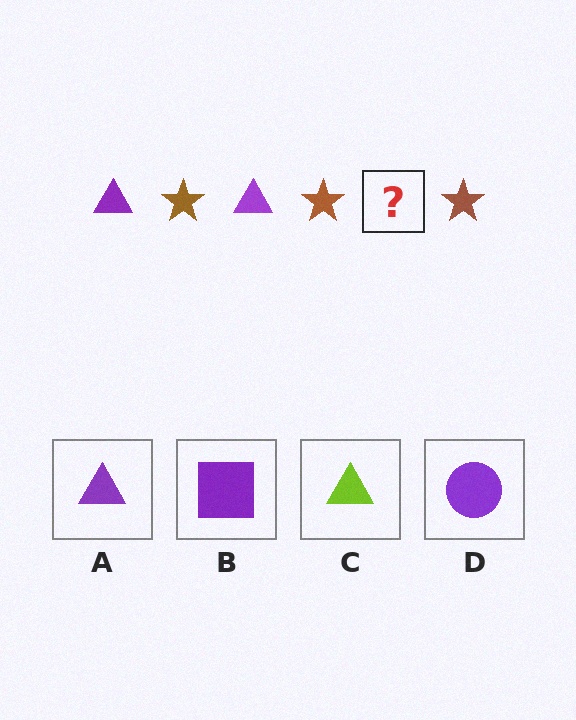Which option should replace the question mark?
Option A.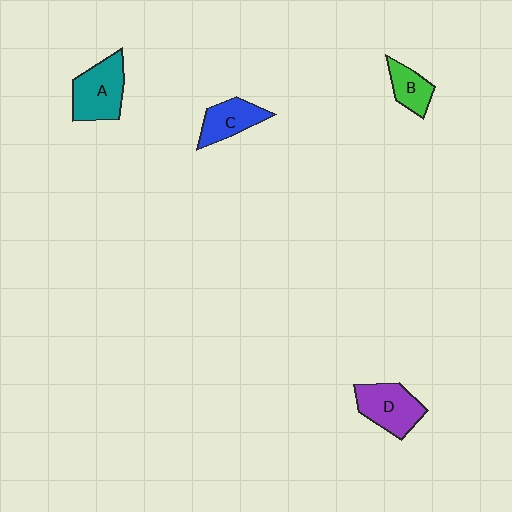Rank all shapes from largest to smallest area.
From largest to smallest: A (teal), D (purple), C (blue), B (green).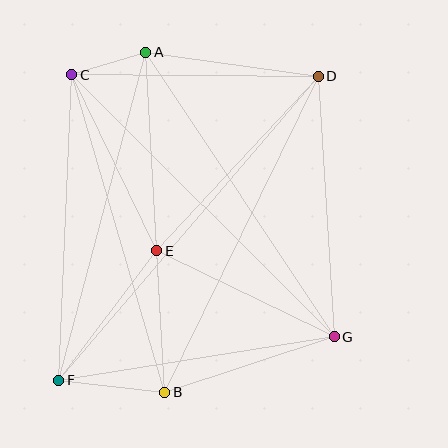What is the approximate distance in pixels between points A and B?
The distance between A and B is approximately 340 pixels.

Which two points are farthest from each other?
Points D and F are farthest from each other.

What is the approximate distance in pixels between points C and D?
The distance between C and D is approximately 247 pixels.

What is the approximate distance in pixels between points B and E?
The distance between B and E is approximately 141 pixels.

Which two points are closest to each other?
Points A and C are closest to each other.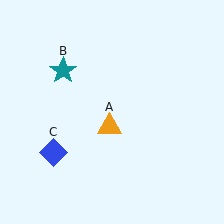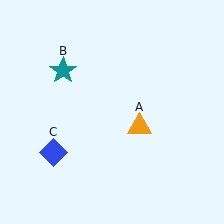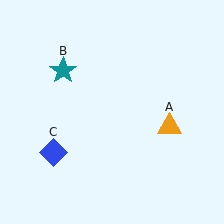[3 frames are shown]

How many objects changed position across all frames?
1 object changed position: orange triangle (object A).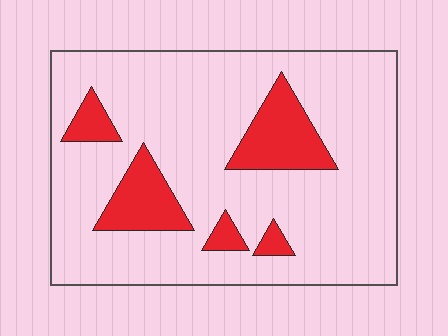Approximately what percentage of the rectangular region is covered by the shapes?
Approximately 15%.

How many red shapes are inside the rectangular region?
5.